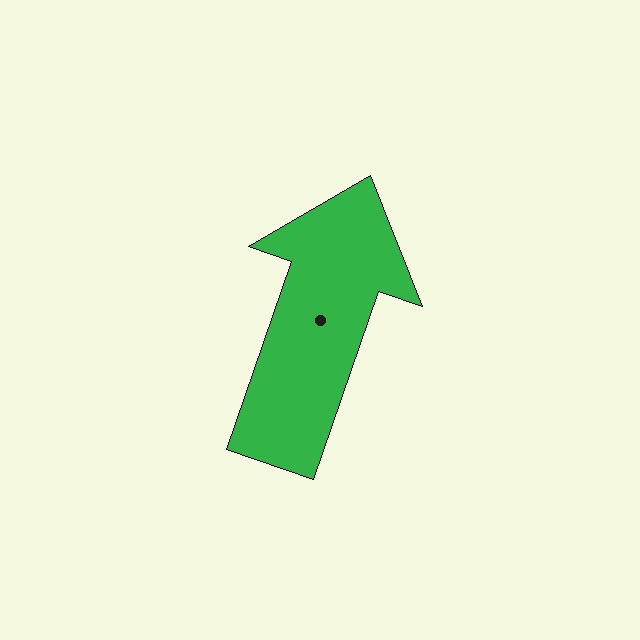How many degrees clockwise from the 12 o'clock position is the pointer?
Approximately 19 degrees.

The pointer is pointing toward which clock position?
Roughly 1 o'clock.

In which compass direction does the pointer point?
North.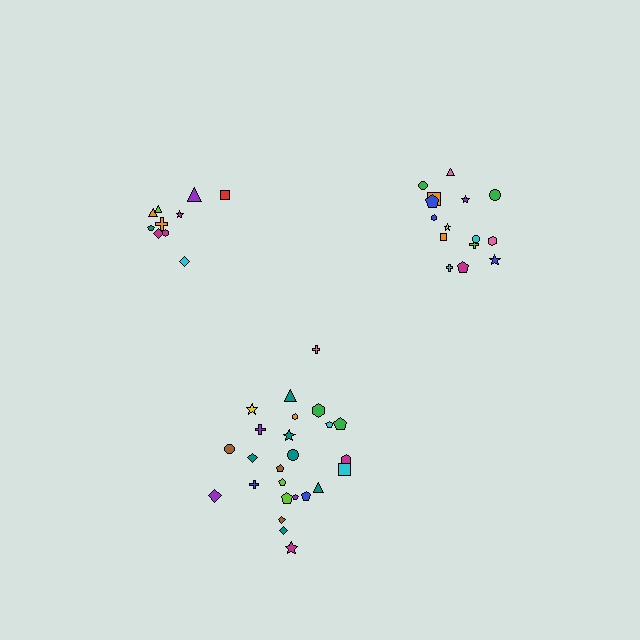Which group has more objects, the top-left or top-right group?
The top-right group.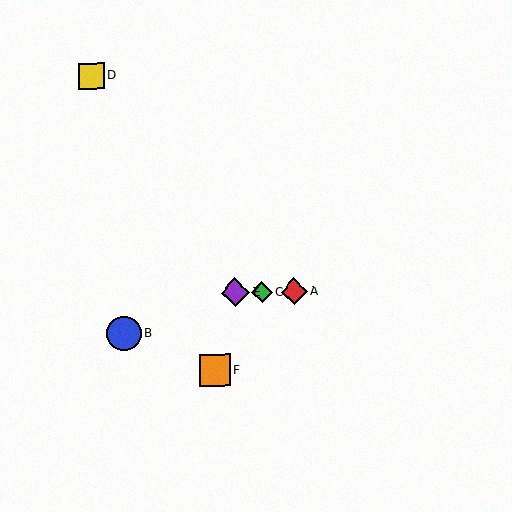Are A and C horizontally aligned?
Yes, both are at y≈291.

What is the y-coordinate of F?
Object F is at y≈370.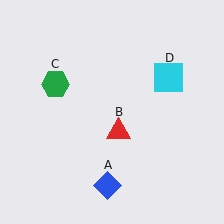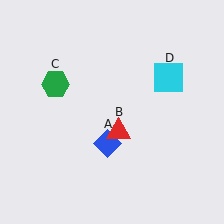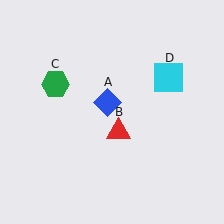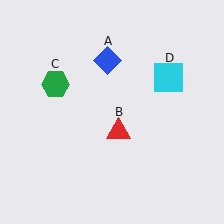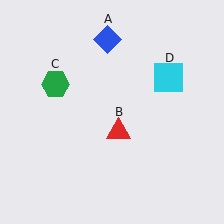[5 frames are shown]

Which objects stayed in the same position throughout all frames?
Red triangle (object B) and green hexagon (object C) and cyan square (object D) remained stationary.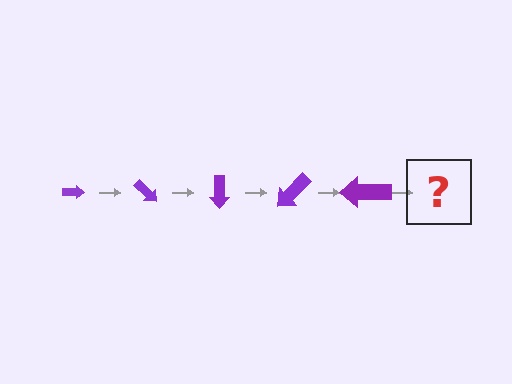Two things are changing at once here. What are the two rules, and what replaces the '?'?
The two rules are that the arrow grows larger each step and it rotates 45 degrees each step. The '?' should be an arrow, larger than the previous one and rotated 225 degrees from the start.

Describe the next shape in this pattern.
It should be an arrow, larger than the previous one and rotated 225 degrees from the start.